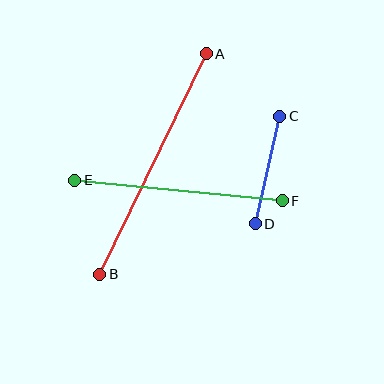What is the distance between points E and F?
The distance is approximately 209 pixels.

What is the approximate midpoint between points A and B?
The midpoint is at approximately (153, 164) pixels.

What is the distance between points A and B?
The distance is approximately 245 pixels.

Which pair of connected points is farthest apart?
Points A and B are farthest apart.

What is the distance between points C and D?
The distance is approximately 110 pixels.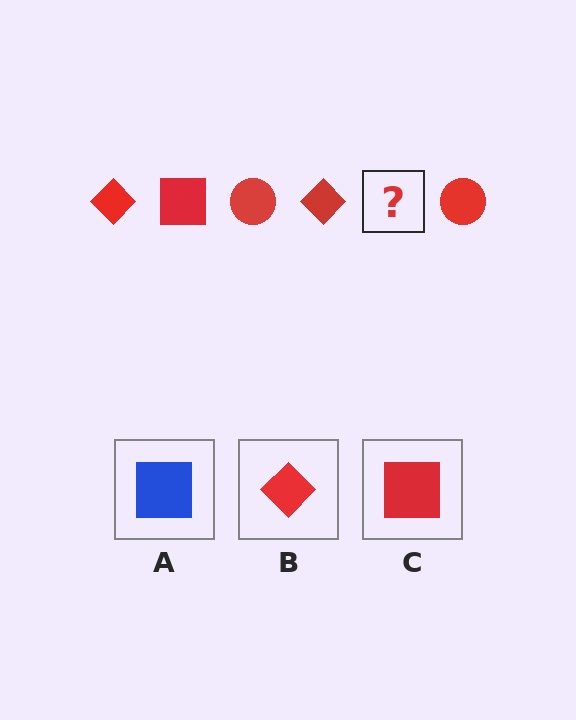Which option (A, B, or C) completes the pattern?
C.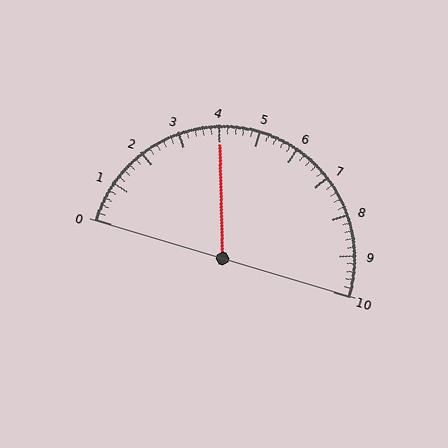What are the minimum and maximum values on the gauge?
The gauge ranges from 0 to 10.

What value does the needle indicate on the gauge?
The needle indicates approximately 4.0.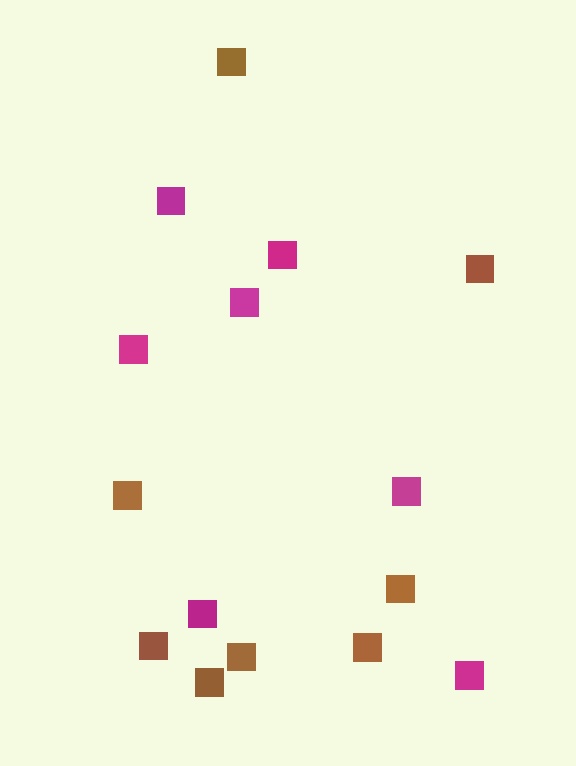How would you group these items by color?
There are 2 groups: one group of magenta squares (7) and one group of brown squares (8).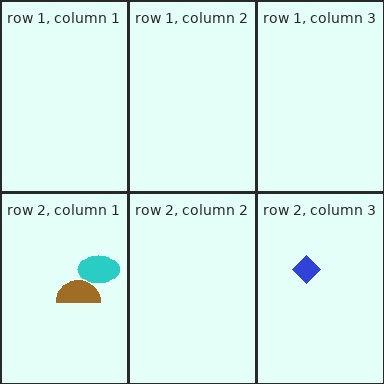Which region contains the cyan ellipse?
The row 2, column 1 region.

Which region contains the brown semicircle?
The row 2, column 1 region.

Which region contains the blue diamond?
The row 2, column 3 region.